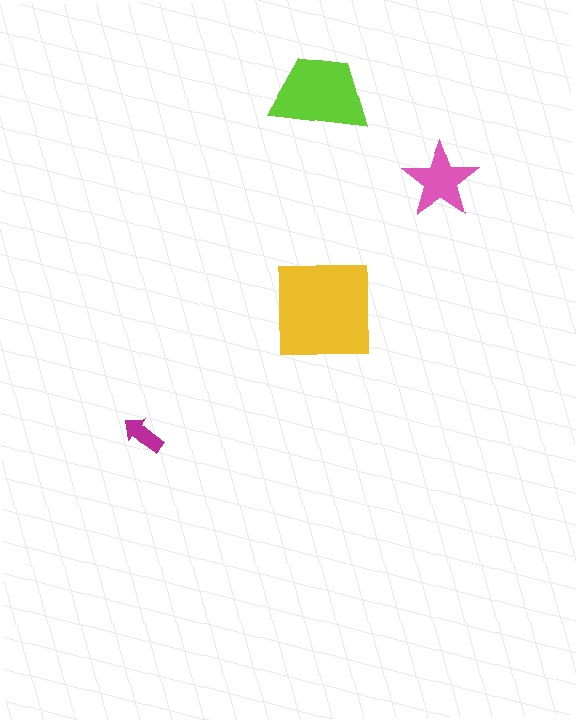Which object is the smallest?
The magenta arrow.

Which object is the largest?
The yellow square.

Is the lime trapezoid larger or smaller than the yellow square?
Smaller.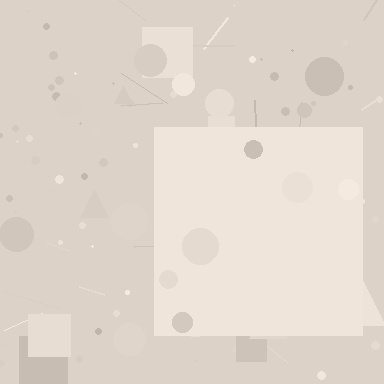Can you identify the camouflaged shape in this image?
The camouflaged shape is a square.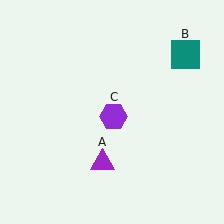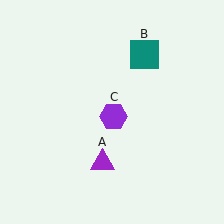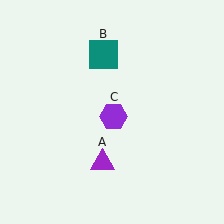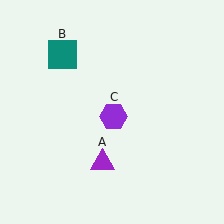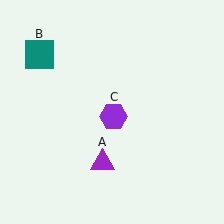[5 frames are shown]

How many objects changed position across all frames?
1 object changed position: teal square (object B).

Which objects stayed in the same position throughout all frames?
Purple triangle (object A) and purple hexagon (object C) remained stationary.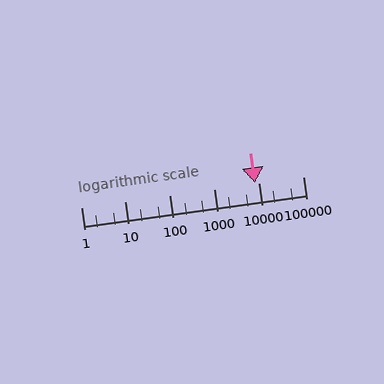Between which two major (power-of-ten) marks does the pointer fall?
The pointer is between 1000 and 10000.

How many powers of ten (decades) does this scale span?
The scale spans 5 decades, from 1 to 100000.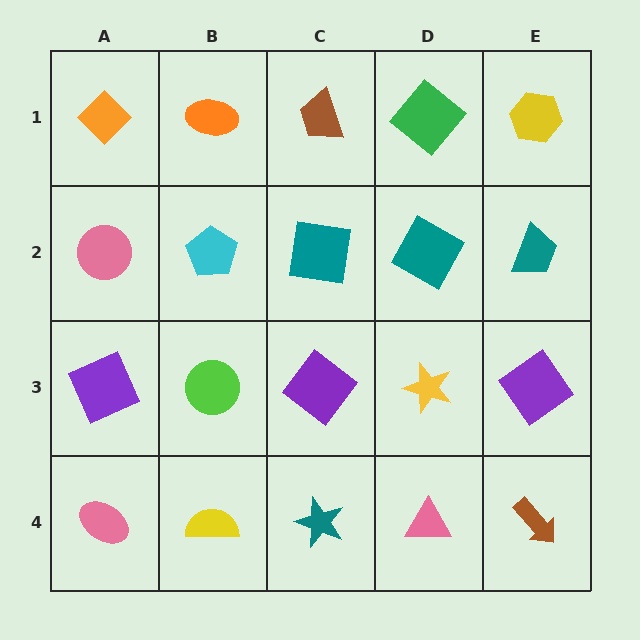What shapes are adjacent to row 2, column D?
A green diamond (row 1, column D), a yellow star (row 3, column D), a teal square (row 2, column C), a teal trapezoid (row 2, column E).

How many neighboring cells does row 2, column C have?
4.